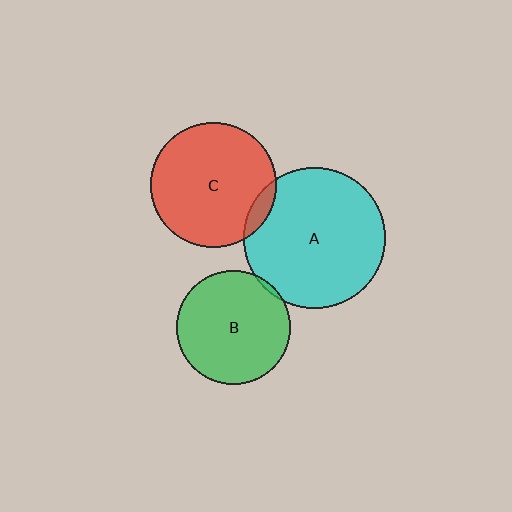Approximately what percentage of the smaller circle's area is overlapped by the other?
Approximately 5%.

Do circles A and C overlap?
Yes.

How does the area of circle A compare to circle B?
Approximately 1.5 times.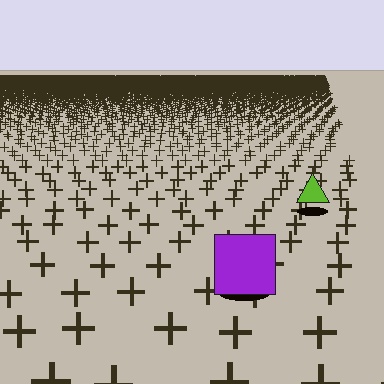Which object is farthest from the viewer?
The lime triangle is farthest from the viewer. It appears smaller and the ground texture around it is denser.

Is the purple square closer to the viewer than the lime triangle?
Yes. The purple square is closer — you can tell from the texture gradient: the ground texture is coarser near it.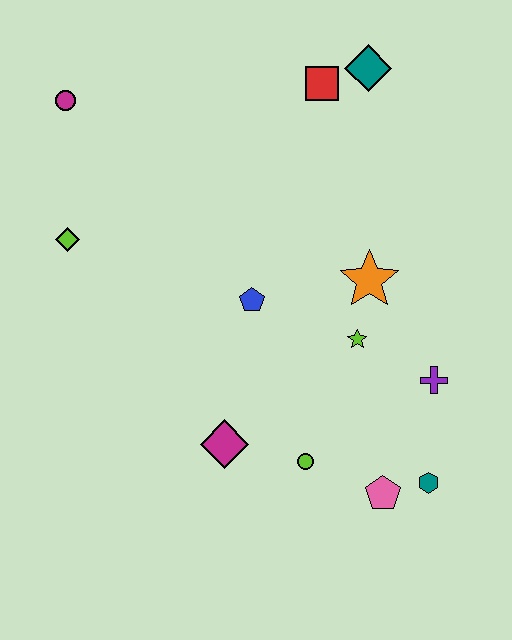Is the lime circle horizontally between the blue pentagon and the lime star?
Yes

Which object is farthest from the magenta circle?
The teal hexagon is farthest from the magenta circle.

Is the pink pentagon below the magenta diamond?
Yes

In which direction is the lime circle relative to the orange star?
The lime circle is below the orange star.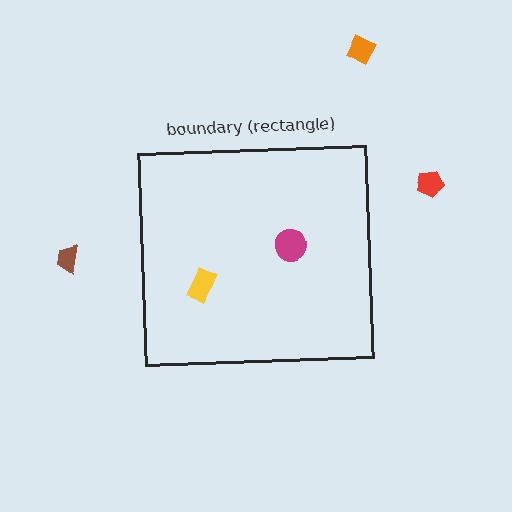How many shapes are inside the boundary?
2 inside, 3 outside.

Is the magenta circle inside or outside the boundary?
Inside.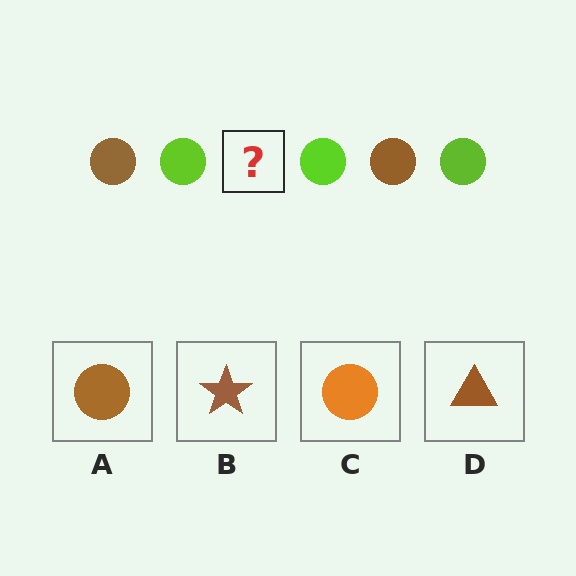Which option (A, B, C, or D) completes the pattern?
A.